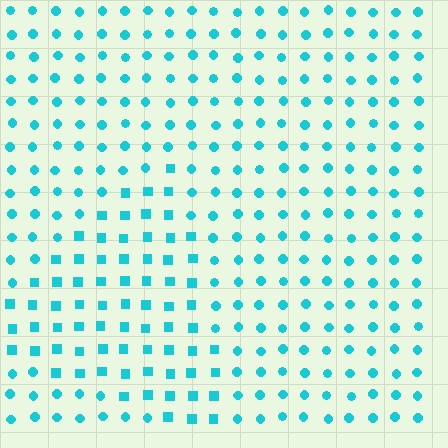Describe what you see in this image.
The image is filled with small cyan elements arranged in a uniform grid. A triangle-shaped region contains squares, while the surrounding area contains circles. The boundary is defined purely by the change in element shape.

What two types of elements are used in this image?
The image uses squares inside the triangle region and circles outside it.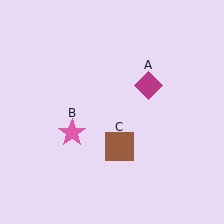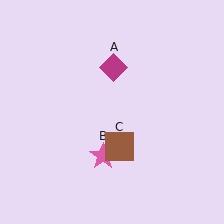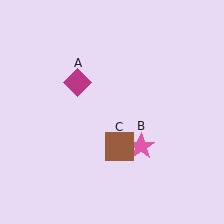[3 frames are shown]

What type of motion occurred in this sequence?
The magenta diamond (object A), pink star (object B) rotated counterclockwise around the center of the scene.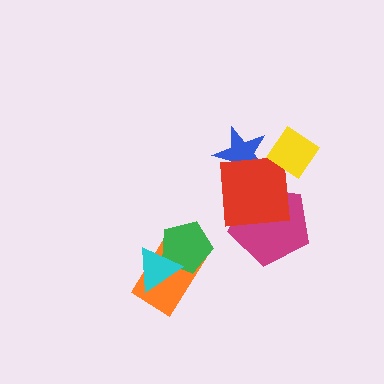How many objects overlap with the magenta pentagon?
1 object overlaps with the magenta pentagon.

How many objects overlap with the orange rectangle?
2 objects overlap with the orange rectangle.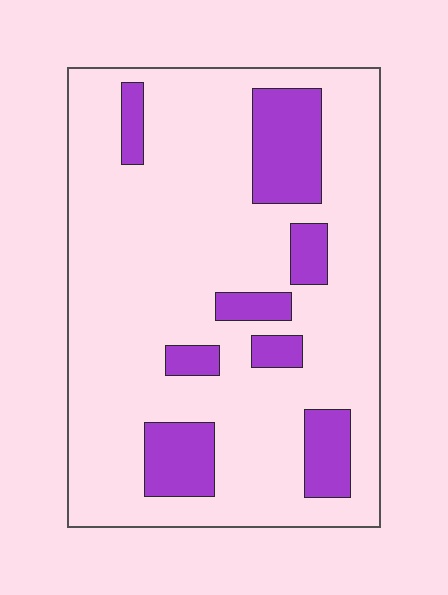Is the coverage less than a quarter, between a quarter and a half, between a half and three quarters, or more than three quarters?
Less than a quarter.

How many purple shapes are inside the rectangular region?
8.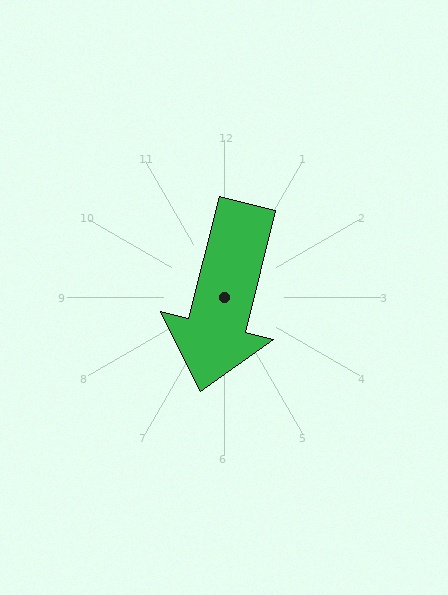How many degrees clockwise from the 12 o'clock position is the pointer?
Approximately 194 degrees.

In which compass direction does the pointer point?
South.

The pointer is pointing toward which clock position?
Roughly 6 o'clock.